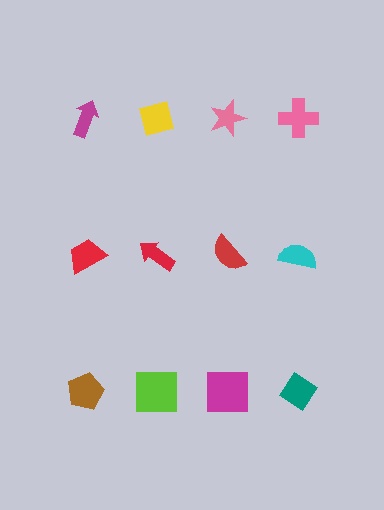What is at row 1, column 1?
A magenta arrow.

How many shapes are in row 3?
4 shapes.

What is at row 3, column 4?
A teal diamond.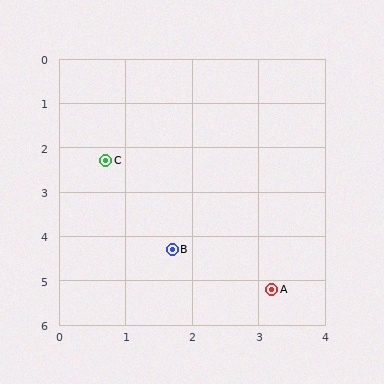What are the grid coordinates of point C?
Point C is at approximately (0.7, 2.3).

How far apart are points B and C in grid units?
Points B and C are about 2.2 grid units apart.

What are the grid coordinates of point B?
Point B is at approximately (1.7, 4.3).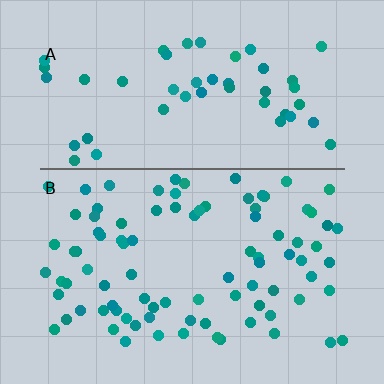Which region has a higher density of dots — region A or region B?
B (the bottom).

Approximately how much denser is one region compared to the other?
Approximately 1.8× — region B over region A.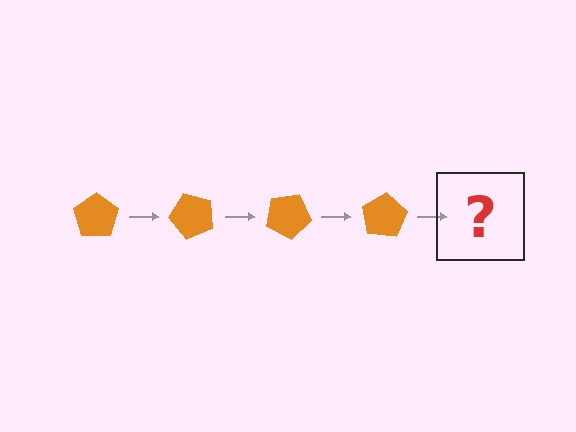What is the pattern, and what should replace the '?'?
The pattern is that the pentagon rotates 50 degrees each step. The '?' should be an orange pentagon rotated 200 degrees.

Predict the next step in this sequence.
The next step is an orange pentagon rotated 200 degrees.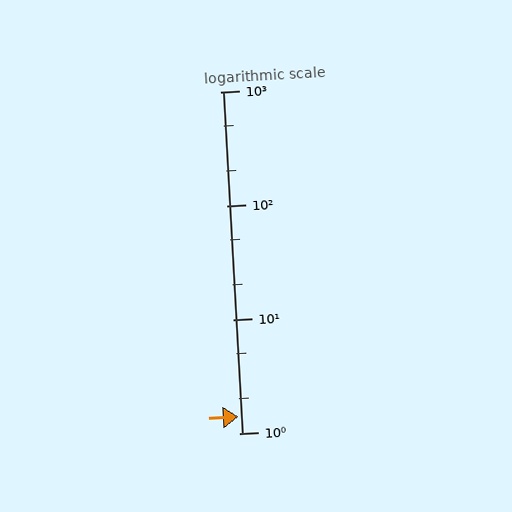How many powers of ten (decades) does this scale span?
The scale spans 3 decades, from 1 to 1000.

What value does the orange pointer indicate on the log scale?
The pointer indicates approximately 1.4.